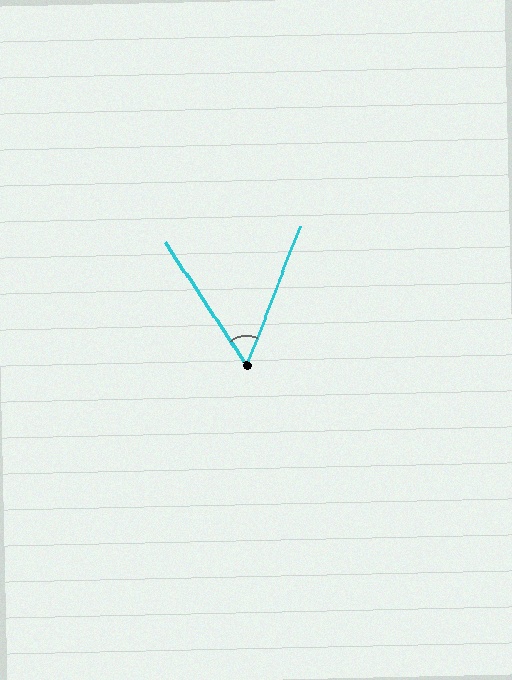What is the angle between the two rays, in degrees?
Approximately 54 degrees.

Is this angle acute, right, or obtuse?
It is acute.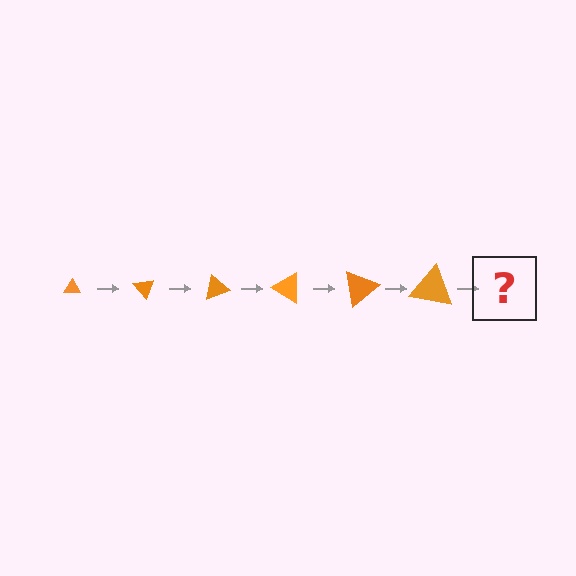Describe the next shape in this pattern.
It should be a triangle, larger than the previous one and rotated 300 degrees from the start.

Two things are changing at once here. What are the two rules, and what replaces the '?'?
The two rules are that the triangle grows larger each step and it rotates 50 degrees each step. The '?' should be a triangle, larger than the previous one and rotated 300 degrees from the start.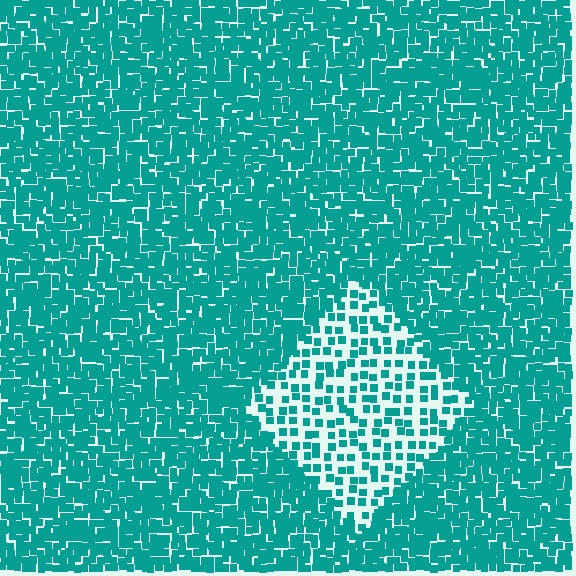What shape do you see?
I see a diamond.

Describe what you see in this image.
The image contains small teal elements arranged at two different densities. A diamond-shaped region is visible where the elements are less densely packed than the surrounding area.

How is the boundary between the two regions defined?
The boundary is defined by a change in element density (approximately 2.4x ratio). All elements are the same color, size, and shape.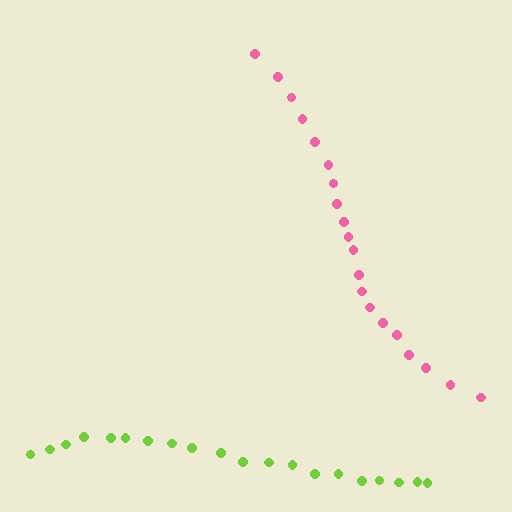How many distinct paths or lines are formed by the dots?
There are 2 distinct paths.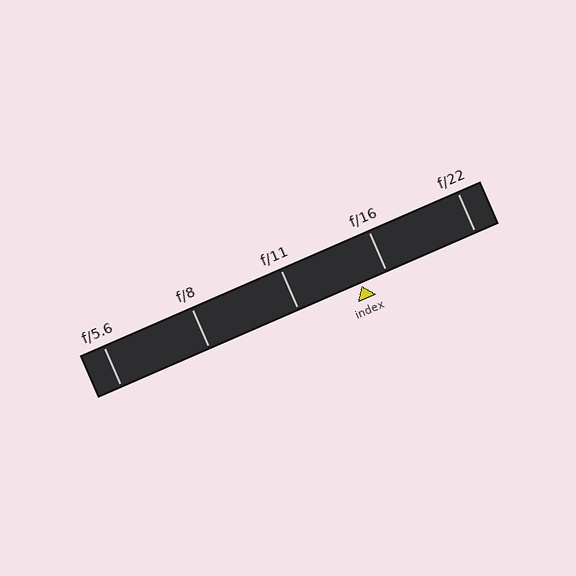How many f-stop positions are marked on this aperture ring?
There are 5 f-stop positions marked.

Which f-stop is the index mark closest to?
The index mark is closest to f/16.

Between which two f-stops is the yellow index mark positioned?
The index mark is between f/11 and f/16.